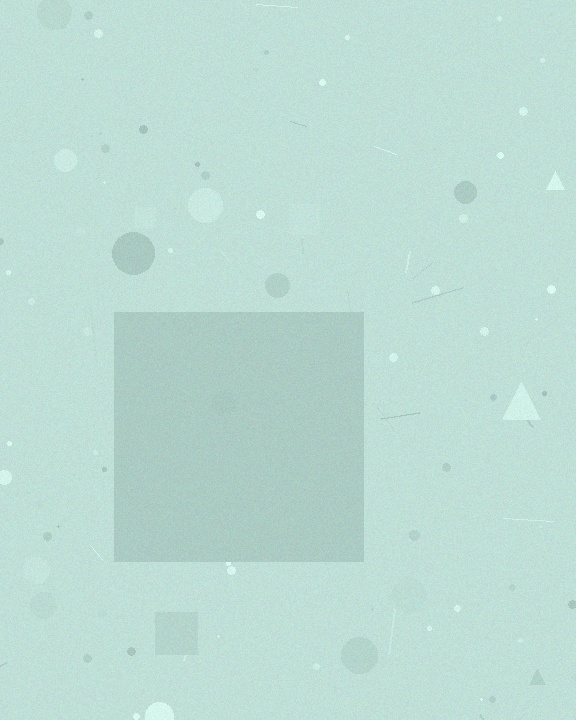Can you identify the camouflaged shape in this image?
The camouflaged shape is a square.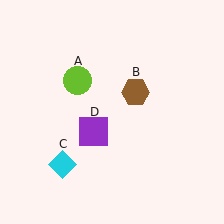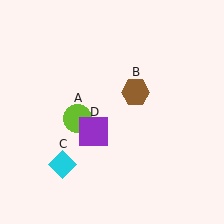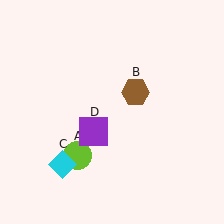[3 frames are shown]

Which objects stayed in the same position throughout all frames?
Brown hexagon (object B) and cyan diamond (object C) and purple square (object D) remained stationary.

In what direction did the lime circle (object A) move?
The lime circle (object A) moved down.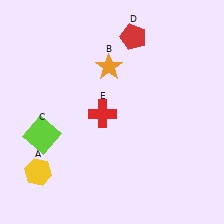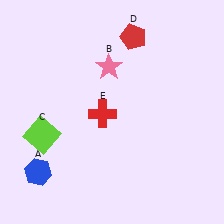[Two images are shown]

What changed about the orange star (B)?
In Image 1, B is orange. In Image 2, it changed to pink.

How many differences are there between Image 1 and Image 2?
There are 2 differences between the two images.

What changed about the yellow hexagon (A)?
In Image 1, A is yellow. In Image 2, it changed to blue.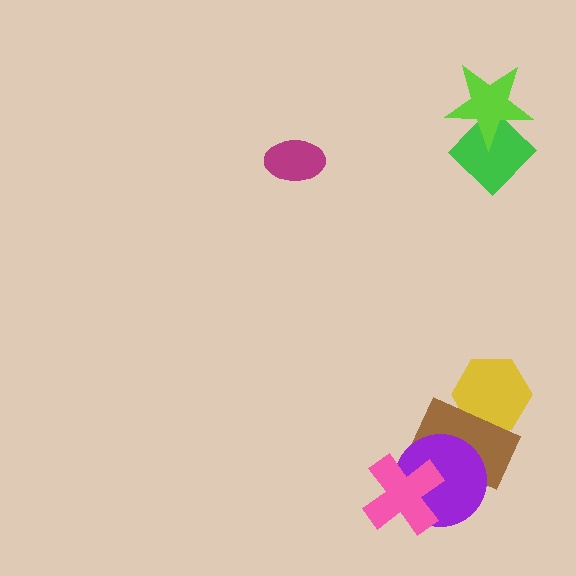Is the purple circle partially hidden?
Yes, it is partially covered by another shape.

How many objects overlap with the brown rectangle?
3 objects overlap with the brown rectangle.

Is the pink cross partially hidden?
No, no other shape covers it.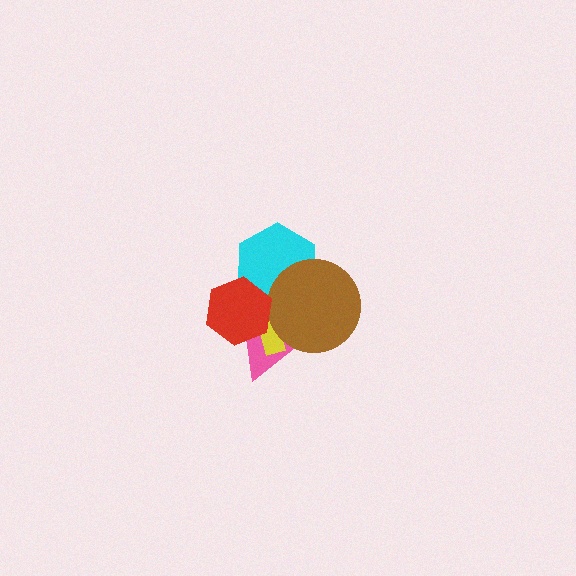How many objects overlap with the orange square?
5 objects overlap with the orange square.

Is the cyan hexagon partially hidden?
Yes, it is partially covered by another shape.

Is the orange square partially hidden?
Yes, it is partially covered by another shape.